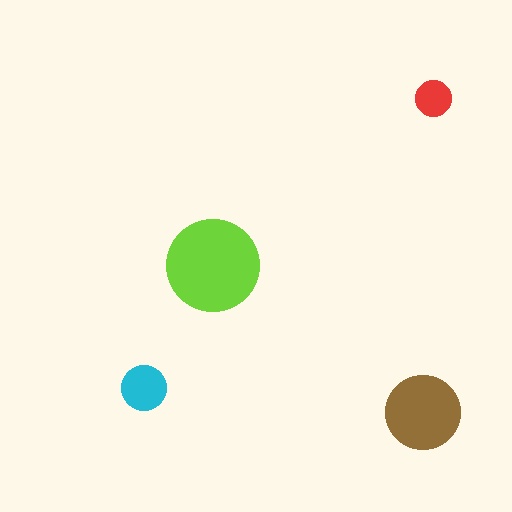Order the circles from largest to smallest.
the lime one, the brown one, the cyan one, the red one.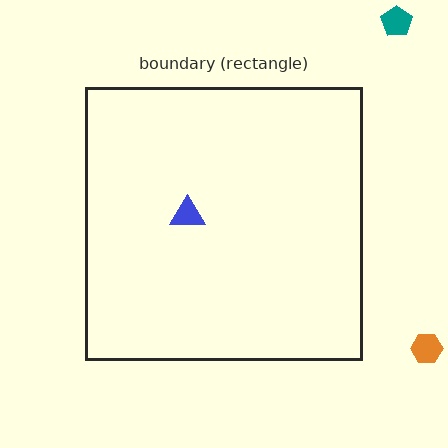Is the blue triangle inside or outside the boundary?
Inside.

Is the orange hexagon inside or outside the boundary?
Outside.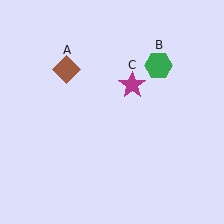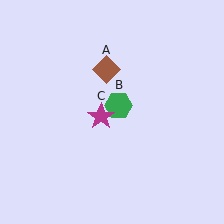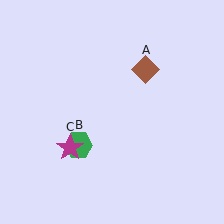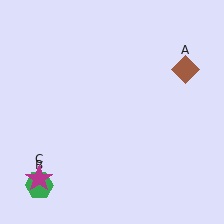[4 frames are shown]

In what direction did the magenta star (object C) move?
The magenta star (object C) moved down and to the left.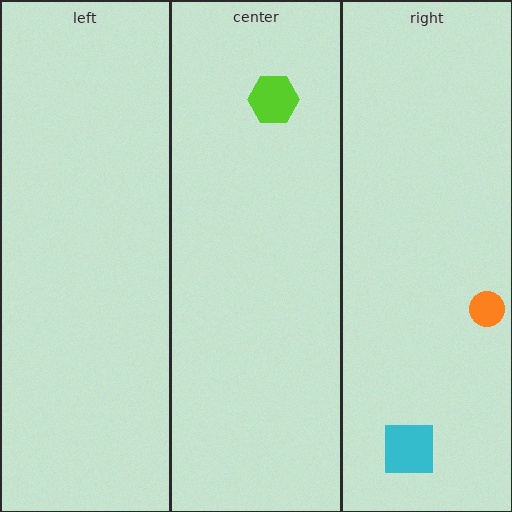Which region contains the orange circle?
The right region.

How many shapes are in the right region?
2.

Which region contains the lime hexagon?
The center region.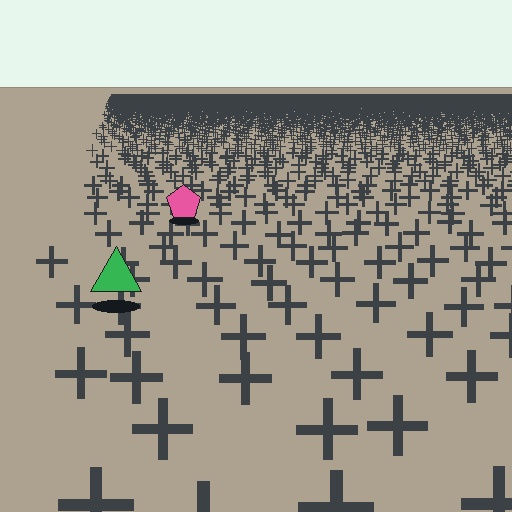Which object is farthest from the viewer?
The pink pentagon is farthest from the viewer. It appears smaller and the ground texture around it is denser.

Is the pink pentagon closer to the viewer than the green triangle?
No. The green triangle is closer — you can tell from the texture gradient: the ground texture is coarser near it.